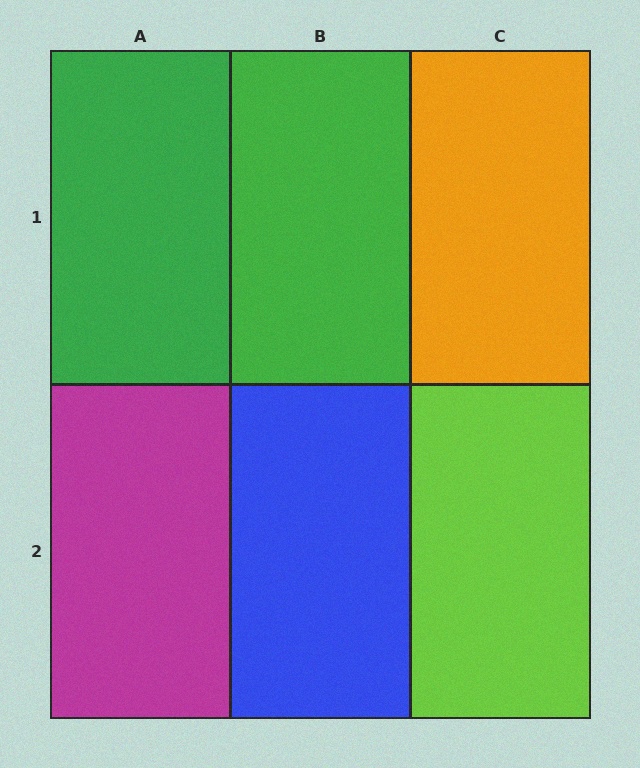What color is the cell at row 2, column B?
Blue.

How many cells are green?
2 cells are green.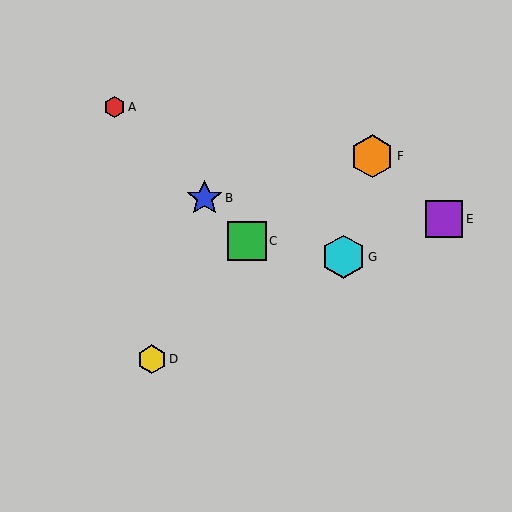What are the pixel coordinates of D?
Object D is at (152, 359).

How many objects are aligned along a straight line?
3 objects (A, B, C) are aligned along a straight line.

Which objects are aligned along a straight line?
Objects A, B, C are aligned along a straight line.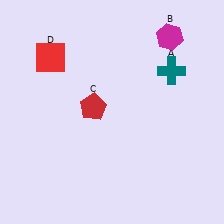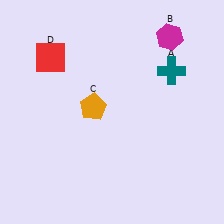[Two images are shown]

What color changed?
The pentagon (C) changed from red in Image 1 to orange in Image 2.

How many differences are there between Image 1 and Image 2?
There is 1 difference between the two images.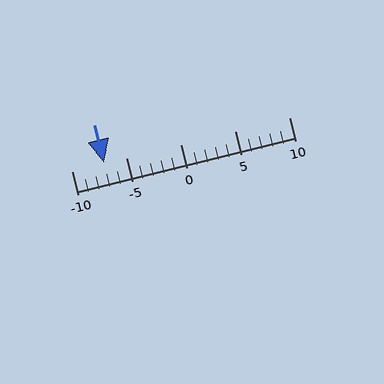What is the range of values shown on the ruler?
The ruler shows values from -10 to 10.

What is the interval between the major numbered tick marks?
The major tick marks are spaced 5 units apart.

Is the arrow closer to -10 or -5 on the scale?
The arrow is closer to -5.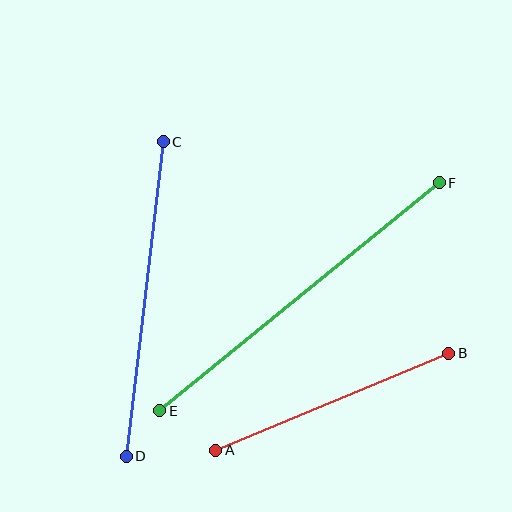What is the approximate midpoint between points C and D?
The midpoint is at approximately (145, 299) pixels.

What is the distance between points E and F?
The distance is approximately 361 pixels.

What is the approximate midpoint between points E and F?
The midpoint is at approximately (299, 297) pixels.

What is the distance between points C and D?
The distance is approximately 316 pixels.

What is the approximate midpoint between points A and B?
The midpoint is at approximately (332, 402) pixels.